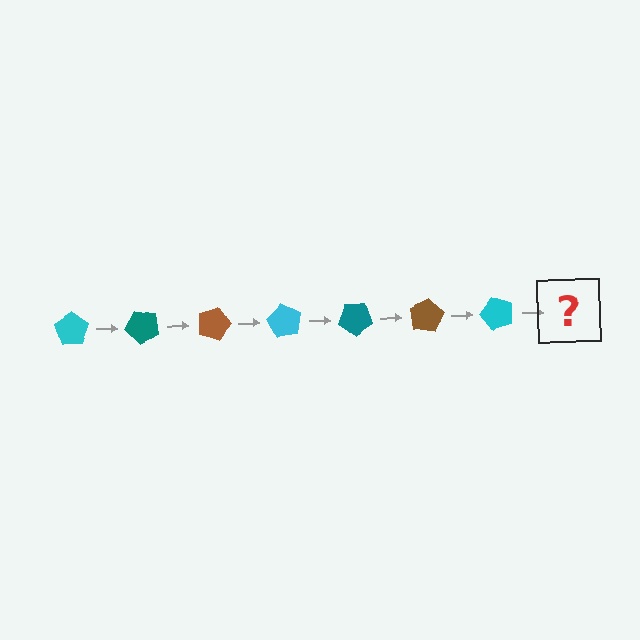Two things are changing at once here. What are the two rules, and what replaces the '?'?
The two rules are that it rotates 45 degrees each step and the color cycles through cyan, teal, and brown. The '?' should be a teal pentagon, rotated 315 degrees from the start.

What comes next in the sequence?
The next element should be a teal pentagon, rotated 315 degrees from the start.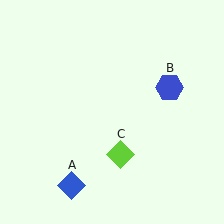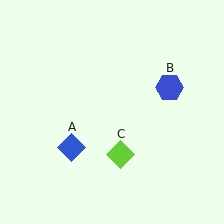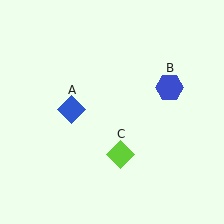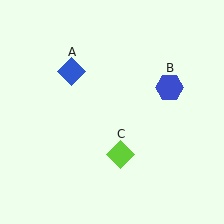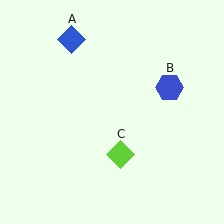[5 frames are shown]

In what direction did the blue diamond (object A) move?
The blue diamond (object A) moved up.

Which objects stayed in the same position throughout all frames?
Blue hexagon (object B) and lime diamond (object C) remained stationary.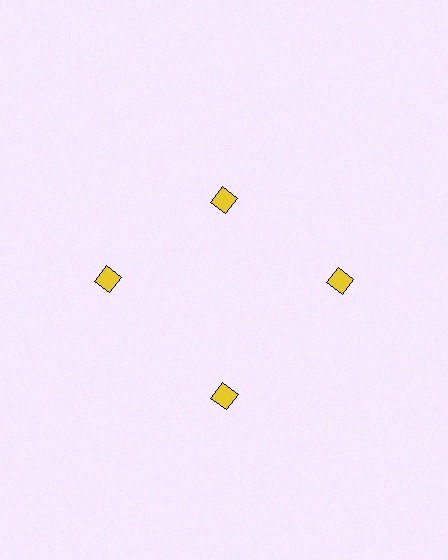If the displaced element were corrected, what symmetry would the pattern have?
It would have 4-fold rotational symmetry — the pattern would map onto itself every 90 degrees.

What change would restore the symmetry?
The symmetry would be restored by moving it outward, back onto the ring so that all 4 diamonds sit at equal angles and equal distance from the center.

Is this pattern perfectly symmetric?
No. The 4 yellow diamonds are arranged in a ring, but one element near the 12 o'clock position is pulled inward toward the center, breaking the 4-fold rotational symmetry.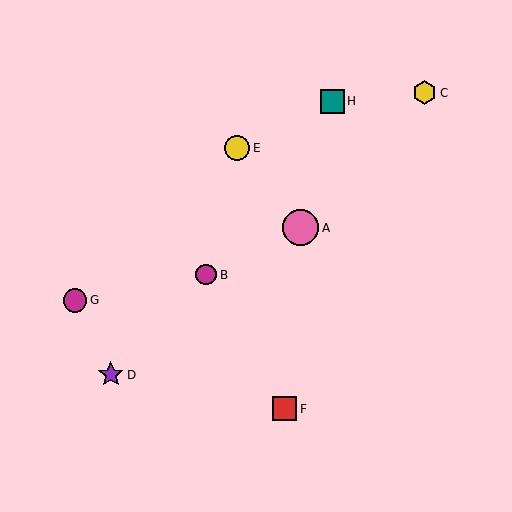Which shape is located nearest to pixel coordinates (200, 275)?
The magenta circle (labeled B) at (206, 275) is nearest to that location.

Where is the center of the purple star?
The center of the purple star is at (111, 375).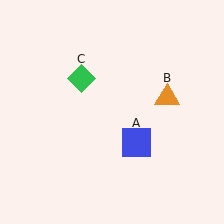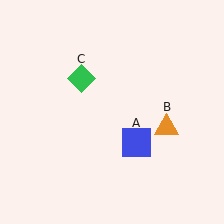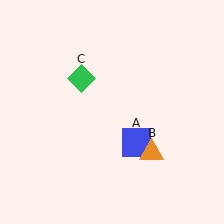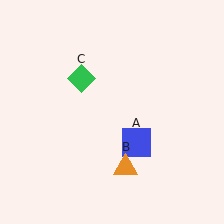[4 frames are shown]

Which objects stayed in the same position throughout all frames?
Blue square (object A) and green diamond (object C) remained stationary.